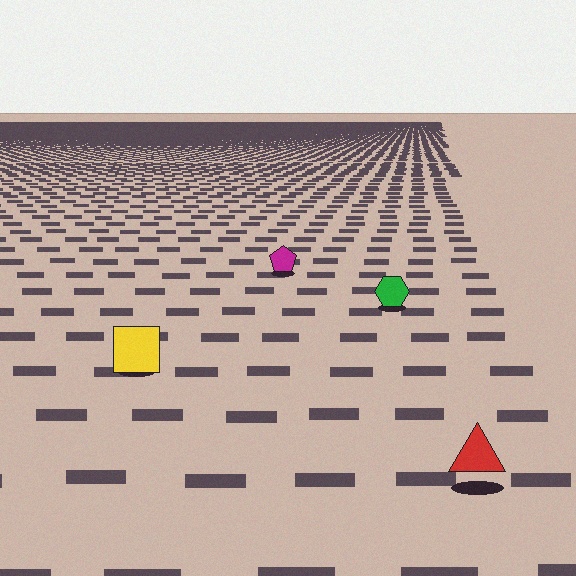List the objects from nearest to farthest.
From nearest to farthest: the red triangle, the yellow square, the green hexagon, the magenta pentagon.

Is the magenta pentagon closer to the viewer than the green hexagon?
No. The green hexagon is closer — you can tell from the texture gradient: the ground texture is coarser near it.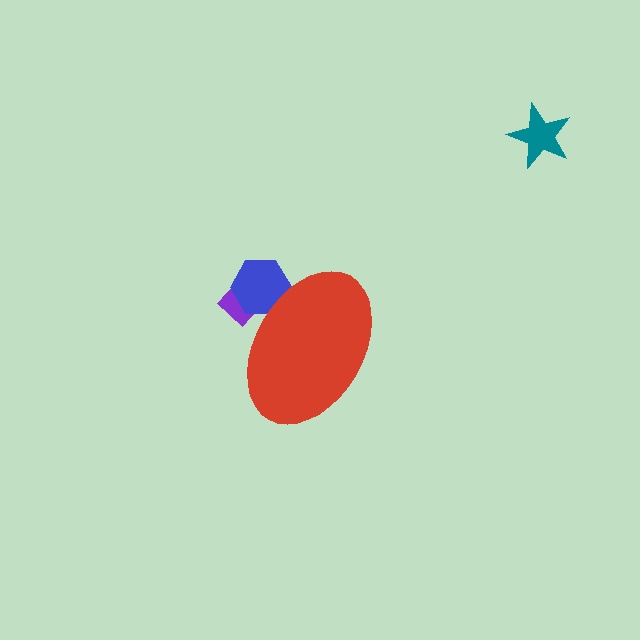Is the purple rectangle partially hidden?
Yes, the purple rectangle is partially hidden behind the red ellipse.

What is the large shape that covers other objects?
A red ellipse.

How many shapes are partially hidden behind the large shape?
2 shapes are partially hidden.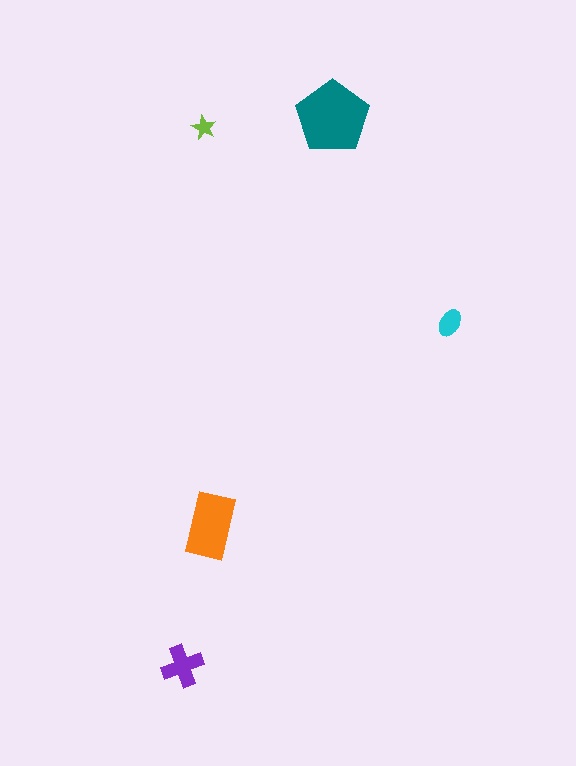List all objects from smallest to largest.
The lime star, the cyan ellipse, the purple cross, the orange rectangle, the teal pentagon.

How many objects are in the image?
There are 5 objects in the image.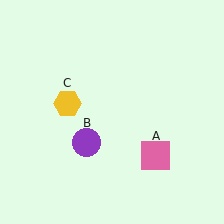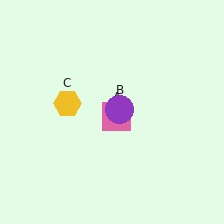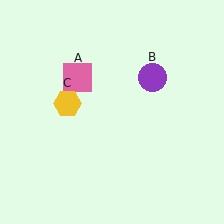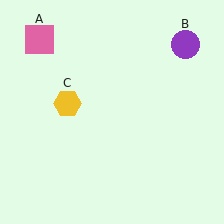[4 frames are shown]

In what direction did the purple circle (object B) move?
The purple circle (object B) moved up and to the right.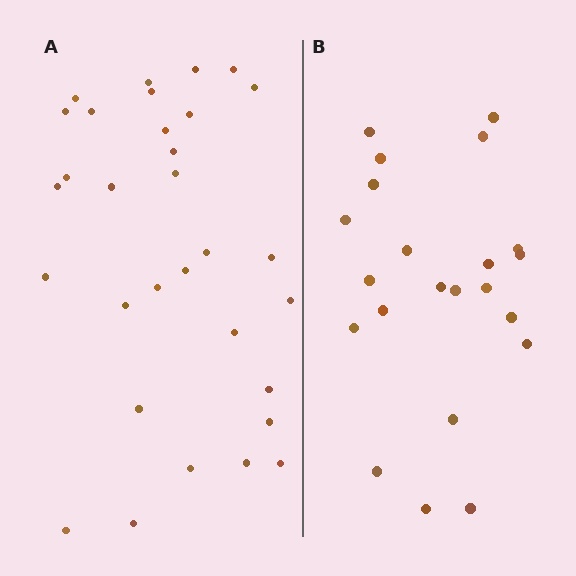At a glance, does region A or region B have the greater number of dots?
Region A (the left region) has more dots.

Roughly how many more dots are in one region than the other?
Region A has roughly 8 or so more dots than region B.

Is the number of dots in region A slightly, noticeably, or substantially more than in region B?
Region A has noticeably more, but not dramatically so. The ratio is roughly 1.4 to 1.